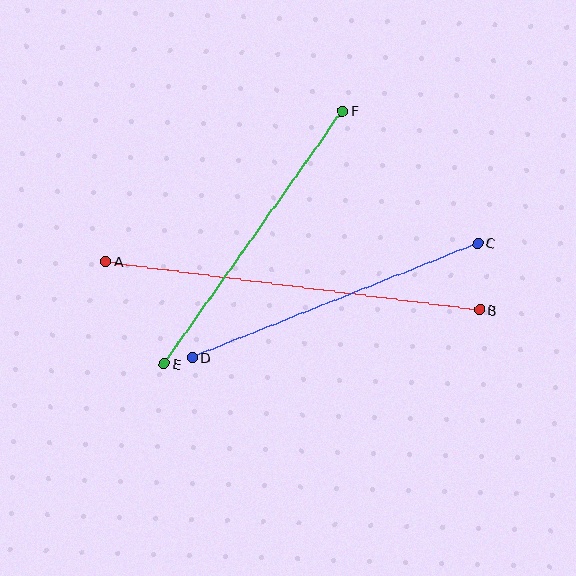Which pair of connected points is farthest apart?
Points A and B are farthest apart.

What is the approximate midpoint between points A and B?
The midpoint is at approximately (293, 286) pixels.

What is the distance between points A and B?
The distance is approximately 377 pixels.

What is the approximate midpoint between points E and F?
The midpoint is at approximately (253, 237) pixels.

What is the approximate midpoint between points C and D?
The midpoint is at approximately (335, 301) pixels.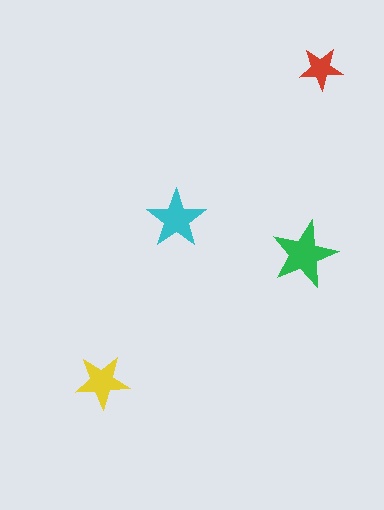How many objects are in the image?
There are 4 objects in the image.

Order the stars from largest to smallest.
the green one, the cyan one, the yellow one, the red one.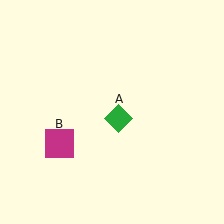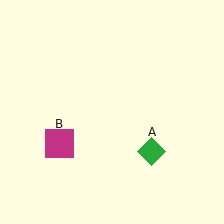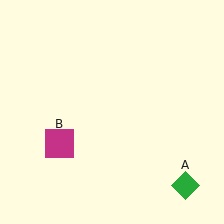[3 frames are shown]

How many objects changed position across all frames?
1 object changed position: green diamond (object A).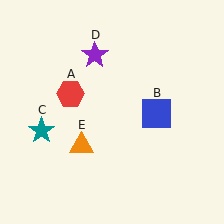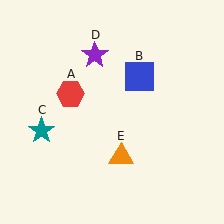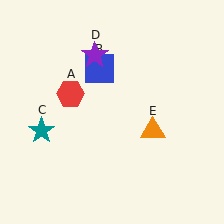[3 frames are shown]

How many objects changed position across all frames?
2 objects changed position: blue square (object B), orange triangle (object E).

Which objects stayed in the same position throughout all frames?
Red hexagon (object A) and teal star (object C) and purple star (object D) remained stationary.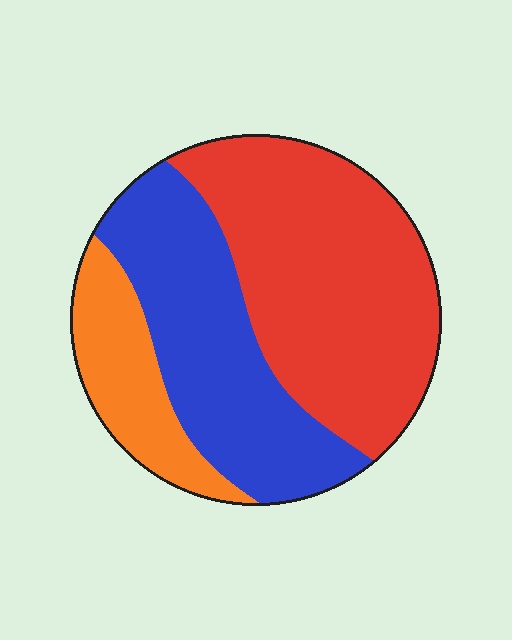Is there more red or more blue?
Red.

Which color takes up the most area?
Red, at roughly 50%.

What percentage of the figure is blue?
Blue covers 35% of the figure.